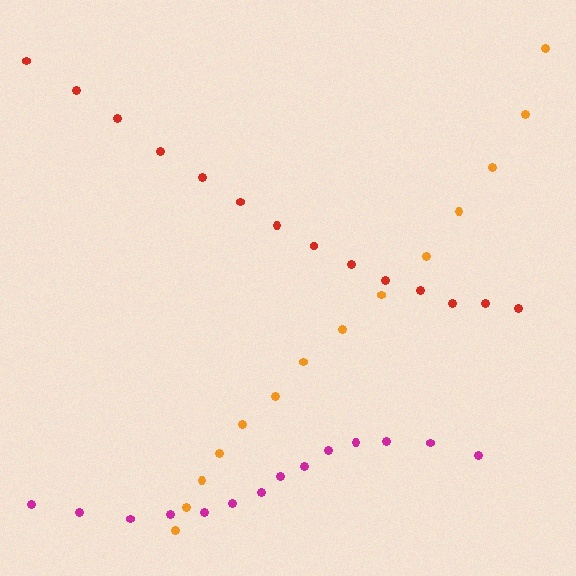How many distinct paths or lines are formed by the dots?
There are 3 distinct paths.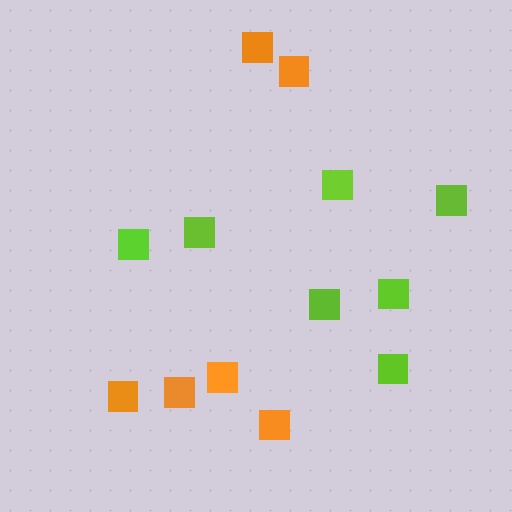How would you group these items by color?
There are 2 groups: one group of lime squares (7) and one group of orange squares (6).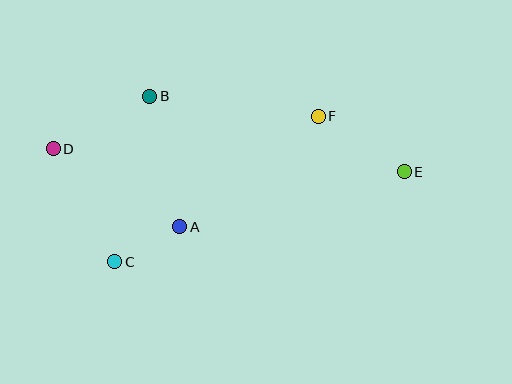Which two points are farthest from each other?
Points D and E are farthest from each other.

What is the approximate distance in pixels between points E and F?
The distance between E and F is approximately 102 pixels.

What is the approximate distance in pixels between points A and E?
The distance between A and E is approximately 231 pixels.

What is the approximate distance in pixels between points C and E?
The distance between C and E is approximately 303 pixels.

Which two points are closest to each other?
Points A and C are closest to each other.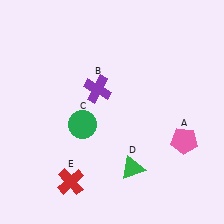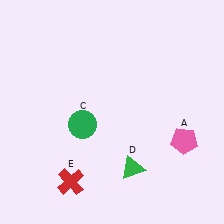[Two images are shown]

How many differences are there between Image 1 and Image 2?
There is 1 difference between the two images.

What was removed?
The purple cross (B) was removed in Image 2.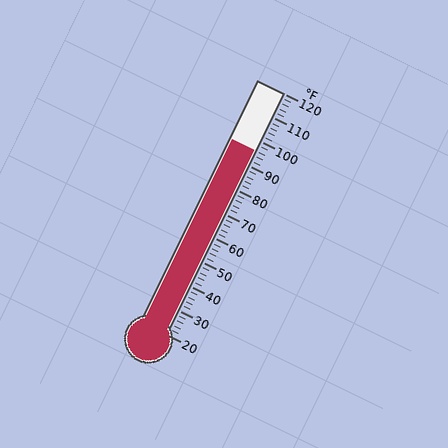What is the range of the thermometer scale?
The thermometer scale ranges from 20°F to 120°F.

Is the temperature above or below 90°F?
The temperature is above 90°F.